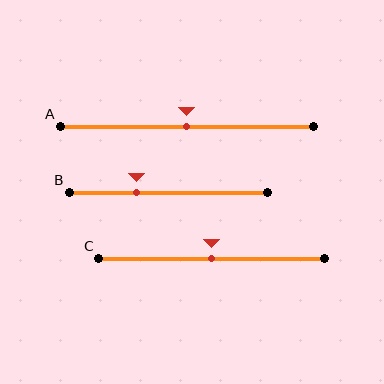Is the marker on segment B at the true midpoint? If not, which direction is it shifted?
No, the marker on segment B is shifted to the left by about 16% of the segment length.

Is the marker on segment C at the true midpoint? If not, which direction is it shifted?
Yes, the marker on segment C is at the true midpoint.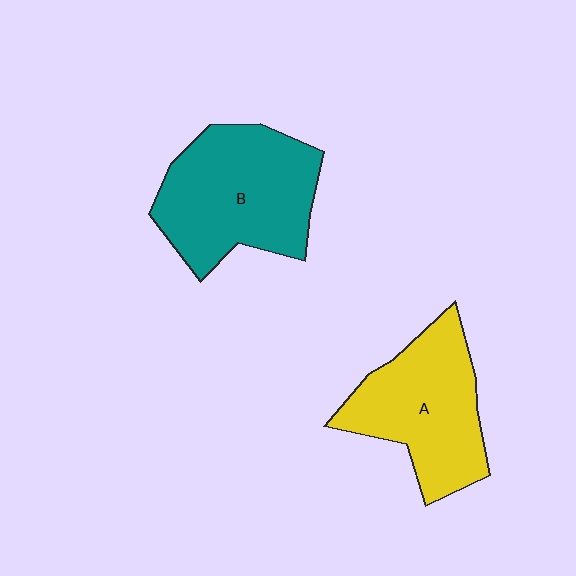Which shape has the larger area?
Shape B (teal).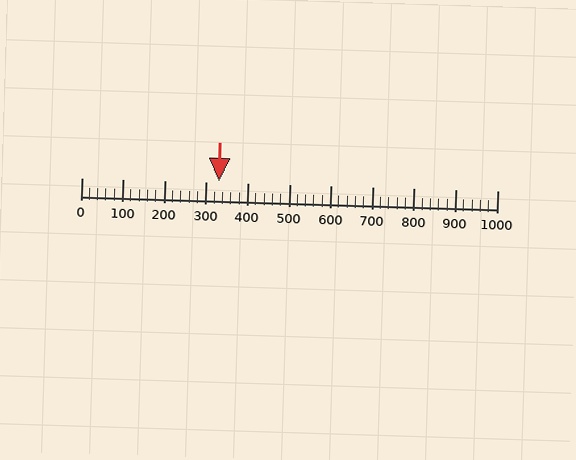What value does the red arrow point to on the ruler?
The red arrow points to approximately 331.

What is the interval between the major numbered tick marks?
The major tick marks are spaced 100 units apart.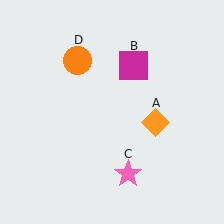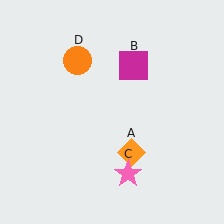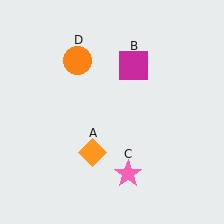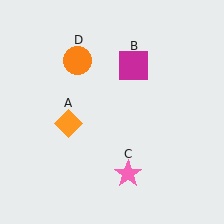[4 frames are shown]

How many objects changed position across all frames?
1 object changed position: orange diamond (object A).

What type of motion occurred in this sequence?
The orange diamond (object A) rotated clockwise around the center of the scene.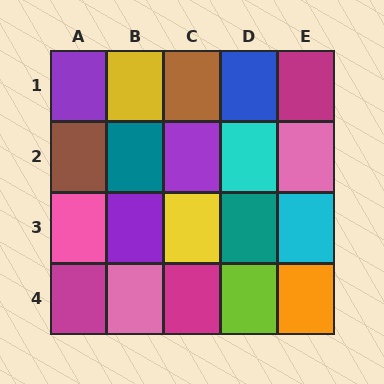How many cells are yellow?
2 cells are yellow.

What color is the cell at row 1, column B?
Yellow.